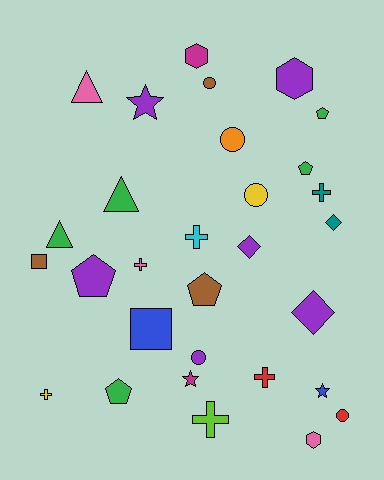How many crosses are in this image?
There are 6 crosses.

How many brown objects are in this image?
There are 3 brown objects.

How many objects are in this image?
There are 30 objects.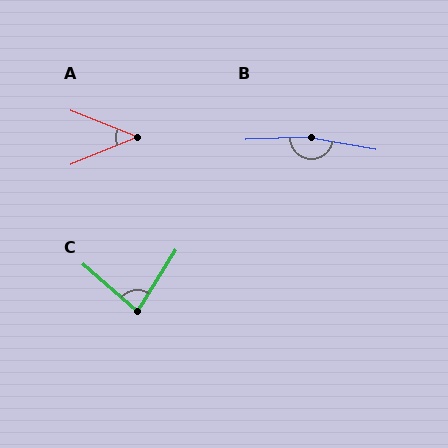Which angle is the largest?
B, at approximately 168 degrees.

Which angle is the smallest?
A, at approximately 44 degrees.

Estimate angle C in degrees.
Approximately 81 degrees.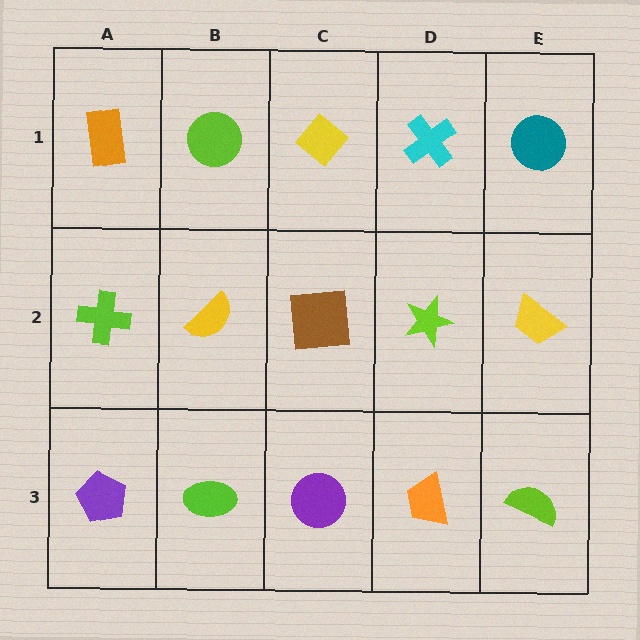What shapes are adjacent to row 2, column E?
A teal circle (row 1, column E), a lime semicircle (row 3, column E), a lime star (row 2, column D).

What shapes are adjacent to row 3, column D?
A lime star (row 2, column D), a purple circle (row 3, column C), a lime semicircle (row 3, column E).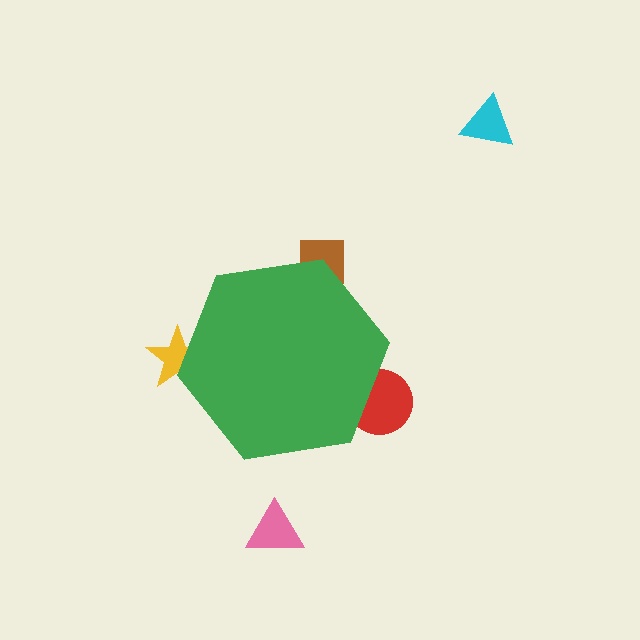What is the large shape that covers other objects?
A green hexagon.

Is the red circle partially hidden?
Yes, the red circle is partially hidden behind the green hexagon.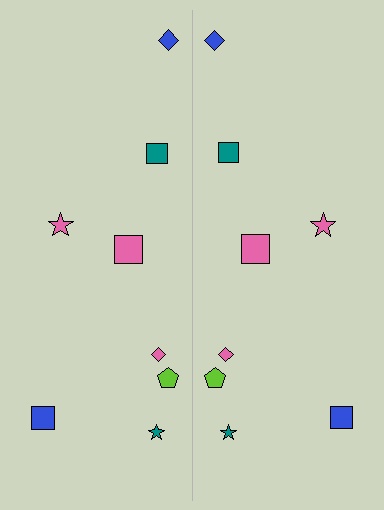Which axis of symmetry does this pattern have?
The pattern has a vertical axis of symmetry running through the center of the image.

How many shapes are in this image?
There are 16 shapes in this image.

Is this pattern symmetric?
Yes, this pattern has bilateral (reflection) symmetry.